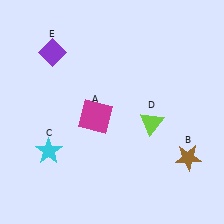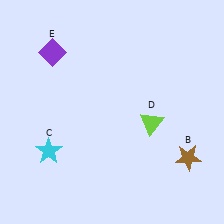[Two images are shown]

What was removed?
The magenta square (A) was removed in Image 2.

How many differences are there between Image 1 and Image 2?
There is 1 difference between the two images.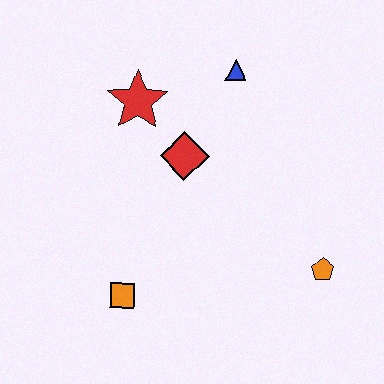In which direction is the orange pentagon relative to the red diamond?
The orange pentagon is to the right of the red diamond.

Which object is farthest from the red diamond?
The orange pentagon is farthest from the red diamond.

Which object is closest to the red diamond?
The red star is closest to the red diamond.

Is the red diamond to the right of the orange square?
Yes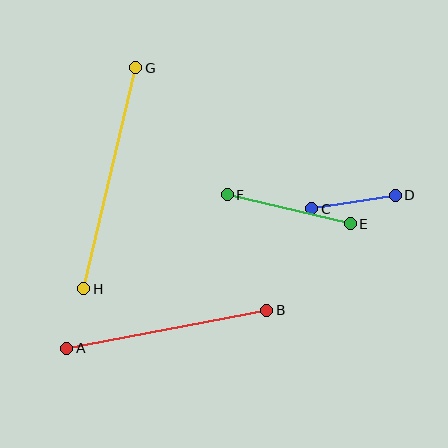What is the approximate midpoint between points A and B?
The midpoint is at approximately (167, 329) pixels.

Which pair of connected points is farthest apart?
Points G and H are farthest apart.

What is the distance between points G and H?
The distance is approximately 227 pixels.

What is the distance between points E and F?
The distance is approximately 126 pixels.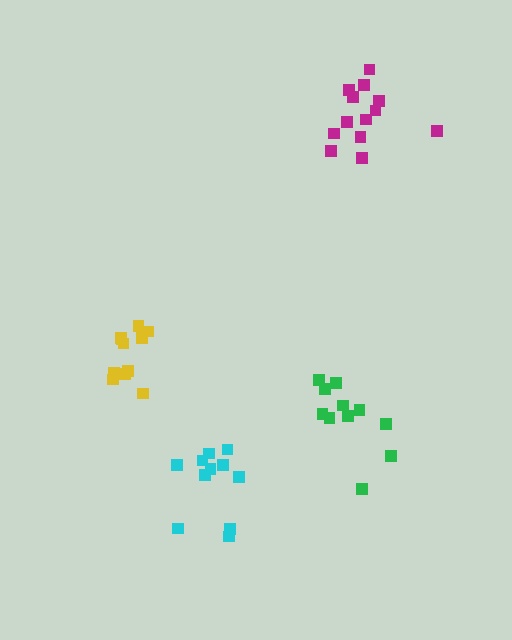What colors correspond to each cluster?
The clusters are colored: green, magenta, cyan, yellow.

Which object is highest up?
The magenta cluster is topmost.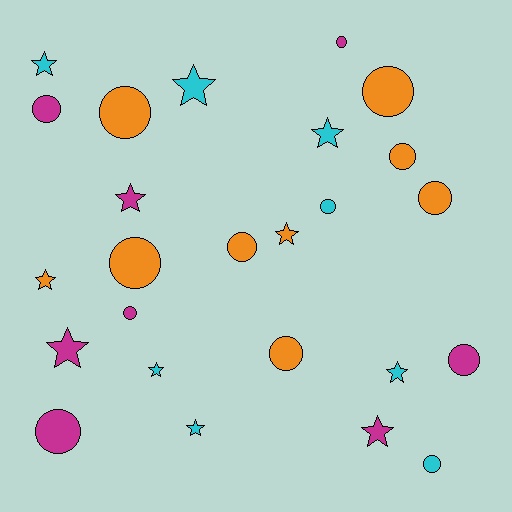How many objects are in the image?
There are 25 objects.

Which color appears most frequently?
Orange, with 9 objects.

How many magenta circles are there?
There are 5 magenta circles.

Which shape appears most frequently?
Circle, with 14 objects.